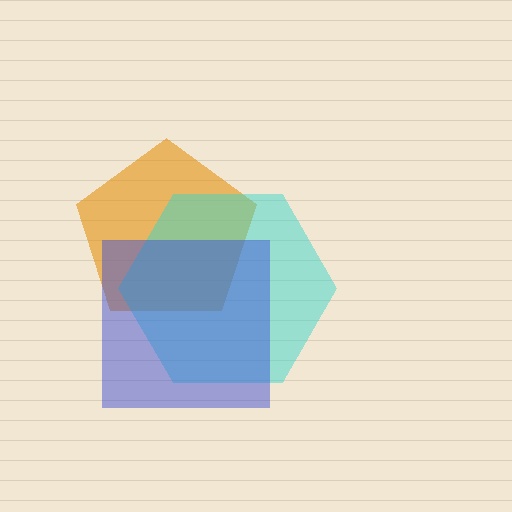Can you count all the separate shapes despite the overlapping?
Yes, there are 3 separate shapes.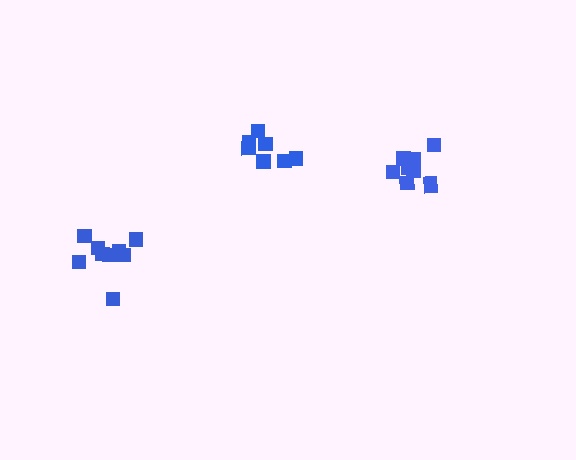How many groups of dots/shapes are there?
There are 3 groups.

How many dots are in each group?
Group 1: 10 dots, Group 2: 9 dots, Group 3: 7 dots (26 total).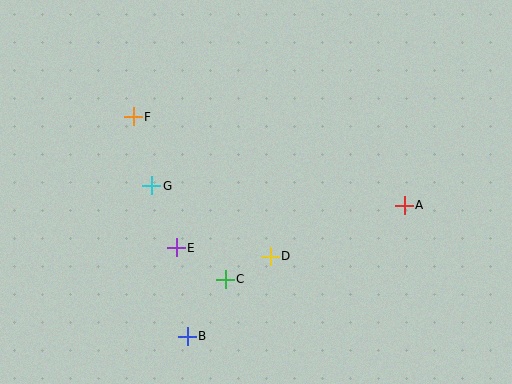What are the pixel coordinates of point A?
Point A is at (404, 205).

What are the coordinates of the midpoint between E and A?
The midpoint between E and A is at (290, 227).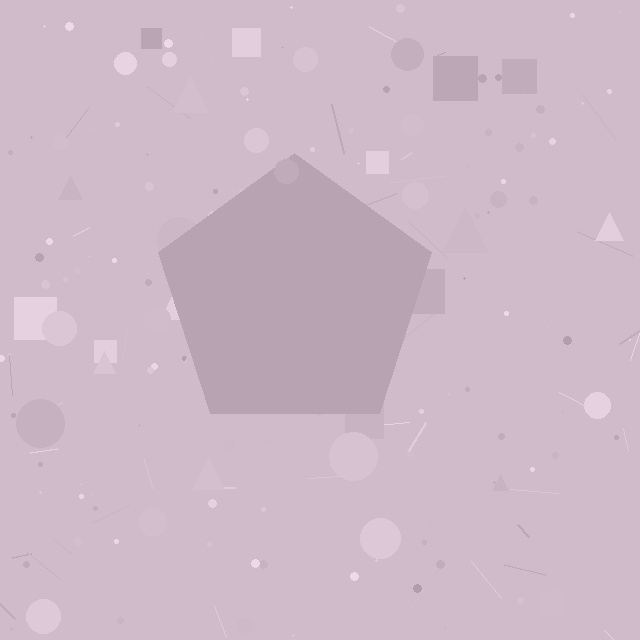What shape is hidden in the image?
A pentagon is hidden in the image.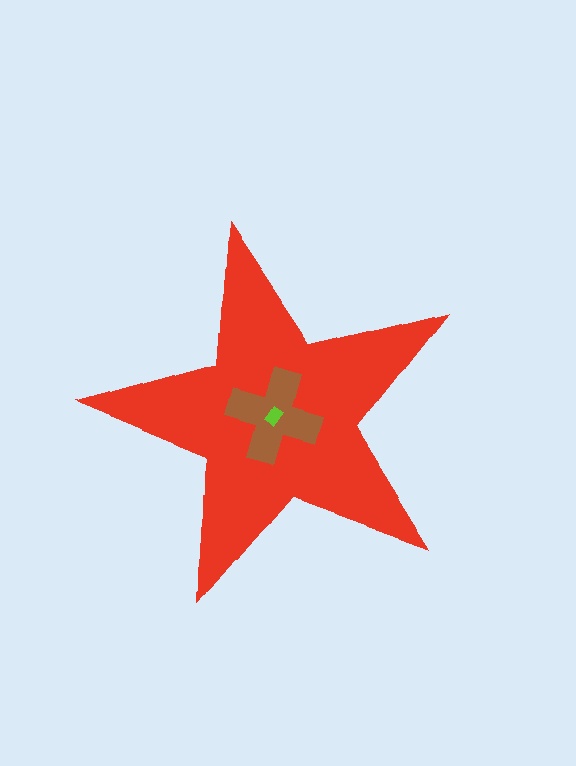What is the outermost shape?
The red star.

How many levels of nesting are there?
3.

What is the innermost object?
The lime rectangle.